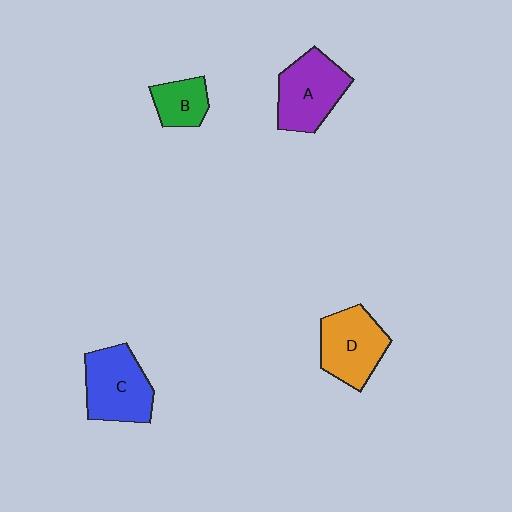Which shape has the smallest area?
Shape B (green).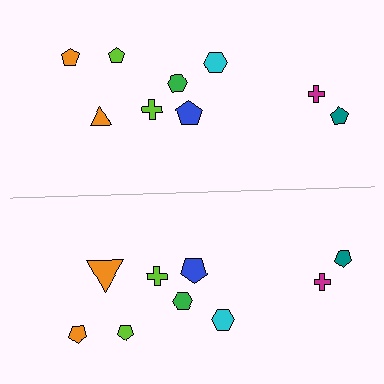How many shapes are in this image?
There are 18 shapes in this image.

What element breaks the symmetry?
The orange triangle on the bottom side has a different size than its mirror counterpart.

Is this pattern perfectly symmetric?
No, the pattern is not perfectly symmetric. The orange triangle on the bottom side has a different size than its mirror counterpart.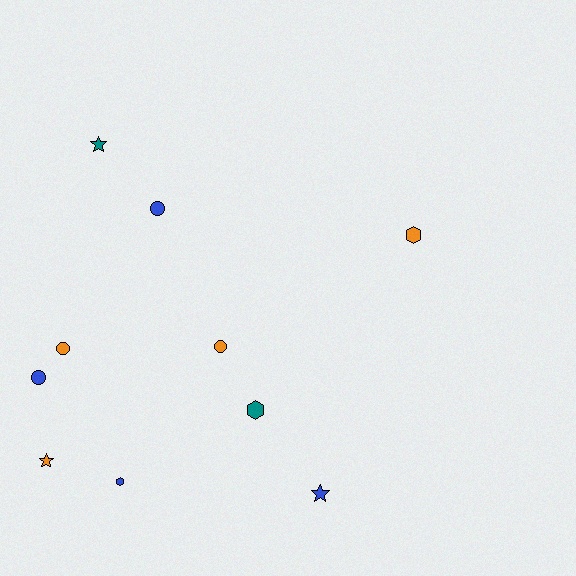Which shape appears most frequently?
Circle, with 4 objects.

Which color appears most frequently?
Blue, with 4 objects.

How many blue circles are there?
There are 2 blue circles.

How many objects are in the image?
There are 10 objects.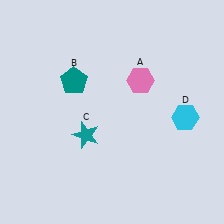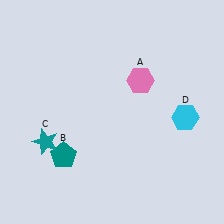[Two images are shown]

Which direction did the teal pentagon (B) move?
The teal pentagon (B) moved down.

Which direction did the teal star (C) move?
The teal star (C) moved left.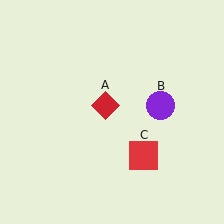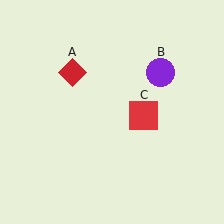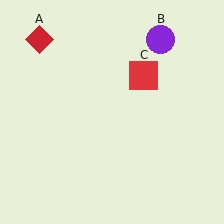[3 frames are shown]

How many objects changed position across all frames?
3 objects changed position: red diamond (object A), purple circle (object B), red square (object C).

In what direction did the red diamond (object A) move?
The red diamond (object A) moved up and to the left.